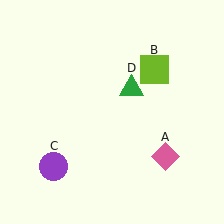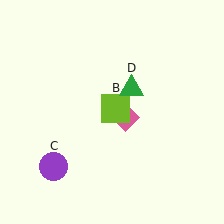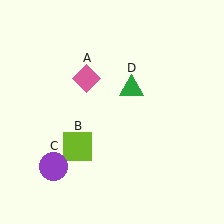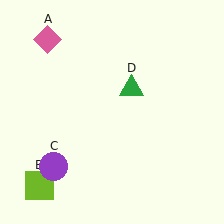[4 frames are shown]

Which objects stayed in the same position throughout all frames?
Purple circle (object C) and green triangle (object D) remained stationary.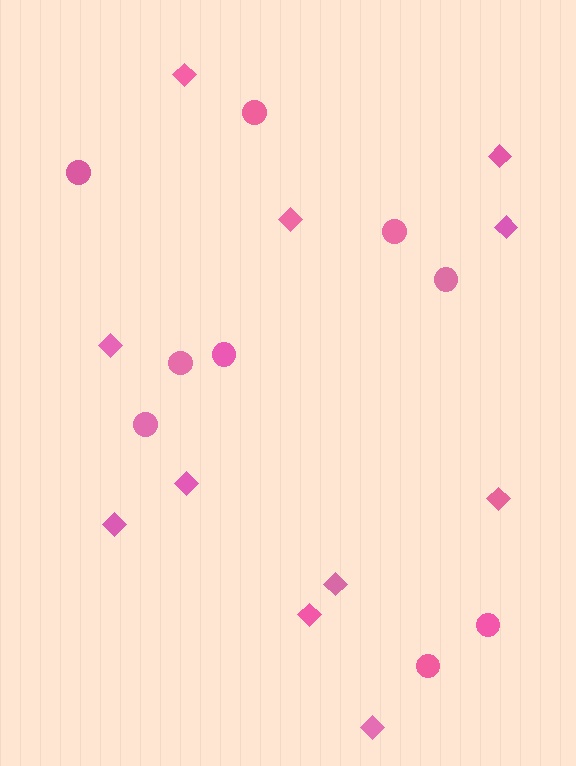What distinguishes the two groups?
There are 2 groups: one group of circles (9) and one group of diamonds (11).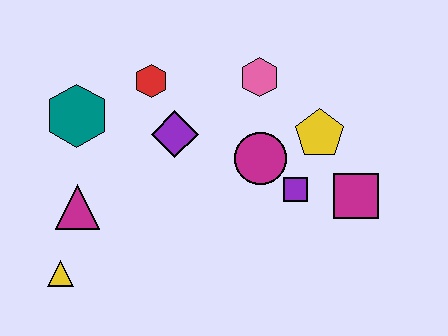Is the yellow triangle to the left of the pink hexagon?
Yes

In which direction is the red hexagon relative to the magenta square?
The red hexagon is to the left of the magenta square.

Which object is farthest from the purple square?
The yellow triangle is farthest from the purple square.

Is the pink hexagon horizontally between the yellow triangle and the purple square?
Yes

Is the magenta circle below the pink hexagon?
Yes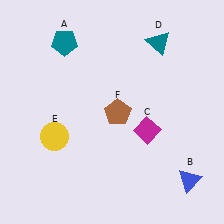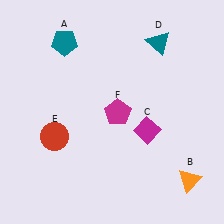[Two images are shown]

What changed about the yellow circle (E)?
In Image 1, E is yellow. In Image 2, it changed to red.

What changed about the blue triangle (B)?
In Image 1, B is blue. In Image 2, it changed to orange.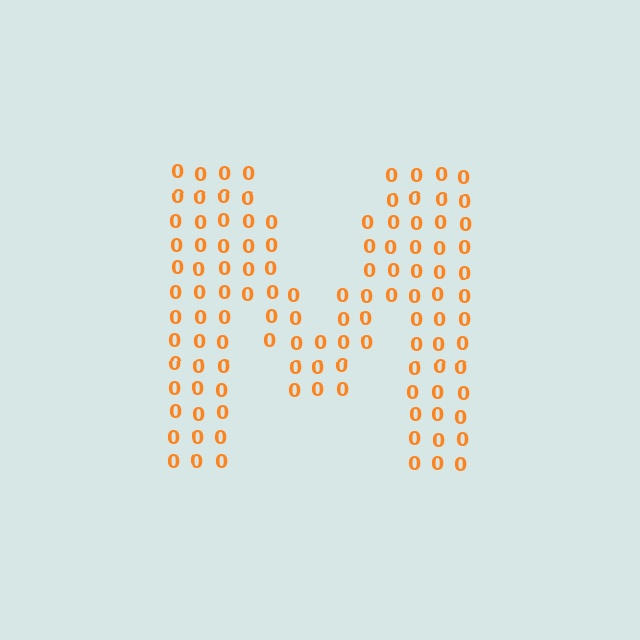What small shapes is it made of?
It is made of small digit 0's.